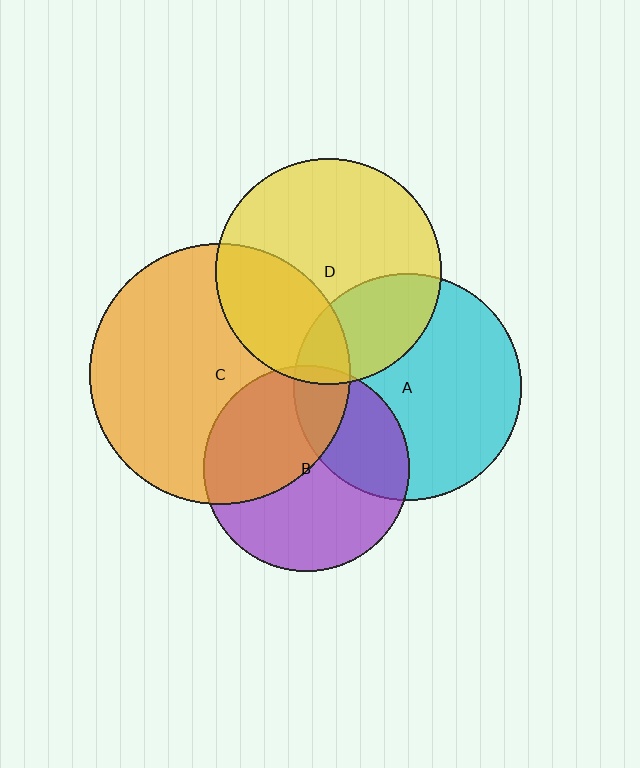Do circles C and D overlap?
Yes.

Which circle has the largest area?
Circle C (orange).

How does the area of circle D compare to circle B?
Approximately 1.2 times.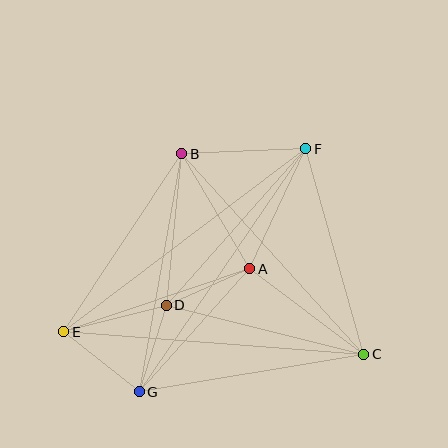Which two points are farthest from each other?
Points E and F are farthest from each other.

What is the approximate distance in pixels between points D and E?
The distance between D and E is approximately 106 pixels.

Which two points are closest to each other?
Points D and G are closest to each other.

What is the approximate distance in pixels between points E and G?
The distance between E and G is approximately 96 pixels.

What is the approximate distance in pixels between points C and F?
The distance between C and F is approximately 213 pixels.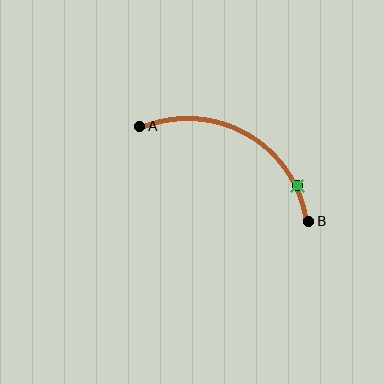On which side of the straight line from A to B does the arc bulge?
The arc bulges above the straight line connecting A and B.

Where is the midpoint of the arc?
The arc midpoint is the point on the curve farthest from the straight line joining A and B. It sits above that line.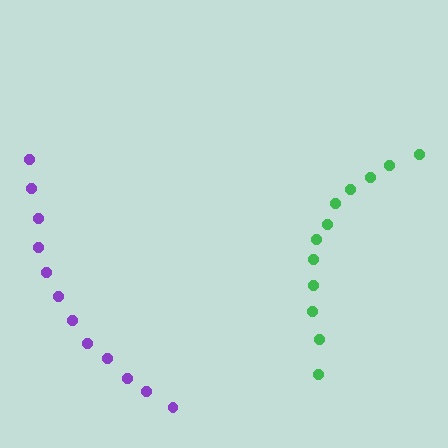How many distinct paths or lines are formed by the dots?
There are 2 distinct paths.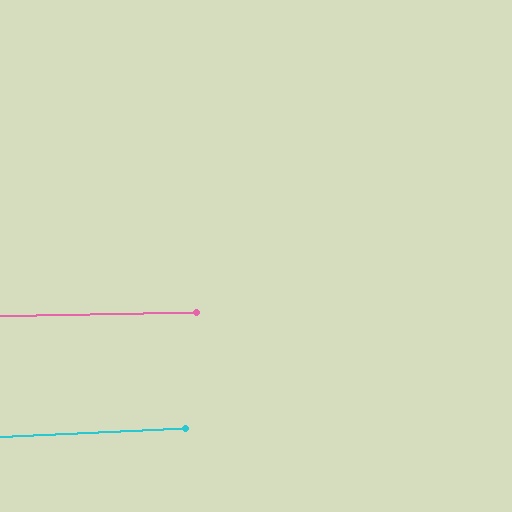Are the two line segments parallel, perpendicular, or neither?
Parallel — their directions differ by only 1.6°.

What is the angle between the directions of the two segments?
Approximately 2 degrees.